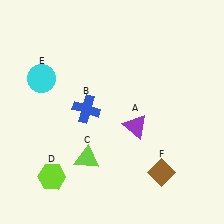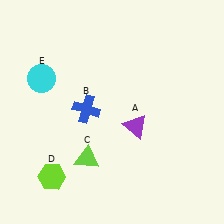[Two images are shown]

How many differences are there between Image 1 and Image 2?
There is 1 difference between the two images.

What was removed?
The brown diamond (F) was removed in Image 2.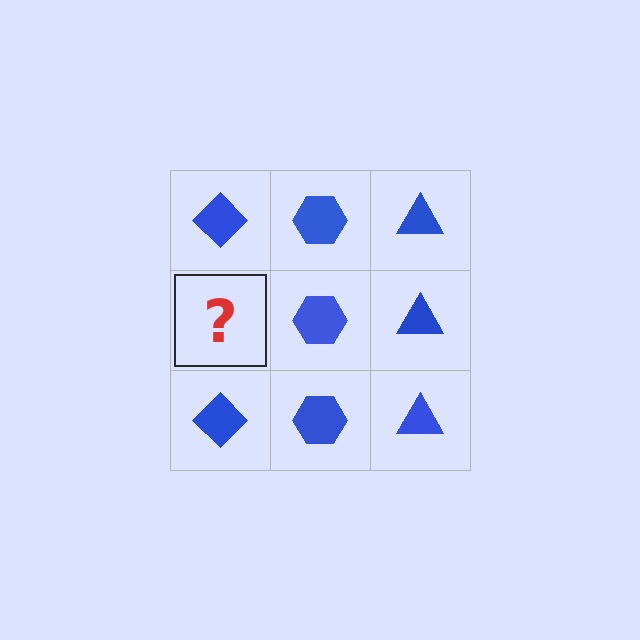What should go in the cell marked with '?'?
The missing cell should contain a blue diamond.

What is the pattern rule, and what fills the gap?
The rule is that each column has a consistent shape. The gap should be filled with a blue diamond.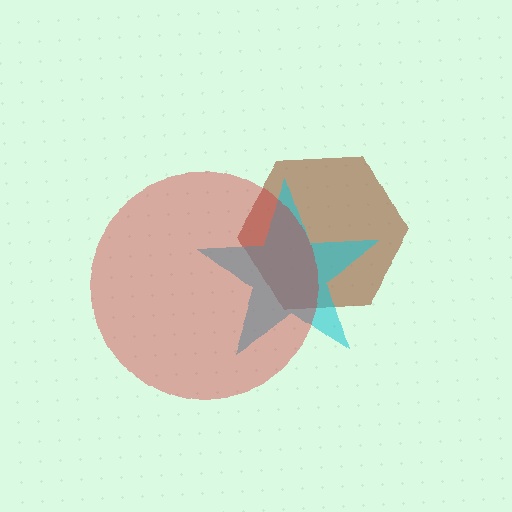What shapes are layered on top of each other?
The layered shapes are: a brown hexagon, a cyan star, a red circle.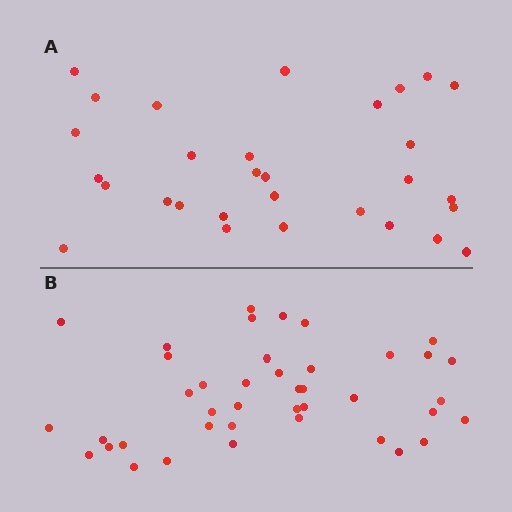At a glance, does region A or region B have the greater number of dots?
Region B (the bottom region) has more dots.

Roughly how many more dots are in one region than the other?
Region B has roughly 12 or so more dots than region A.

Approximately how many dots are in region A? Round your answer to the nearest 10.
About 30 dots.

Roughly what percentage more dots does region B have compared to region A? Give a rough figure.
About 35% more.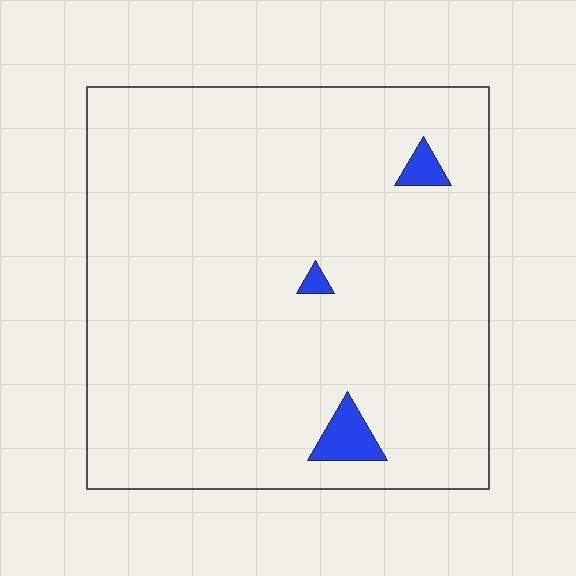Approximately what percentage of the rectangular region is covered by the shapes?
Approximately 5%.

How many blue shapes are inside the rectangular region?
3.